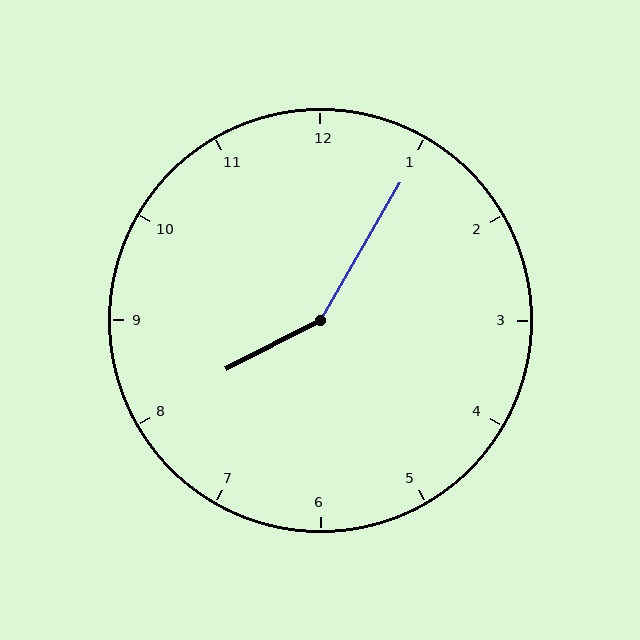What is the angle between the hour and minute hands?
Approximately 148 degrees.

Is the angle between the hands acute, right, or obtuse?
It is obtuse.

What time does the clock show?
8:05.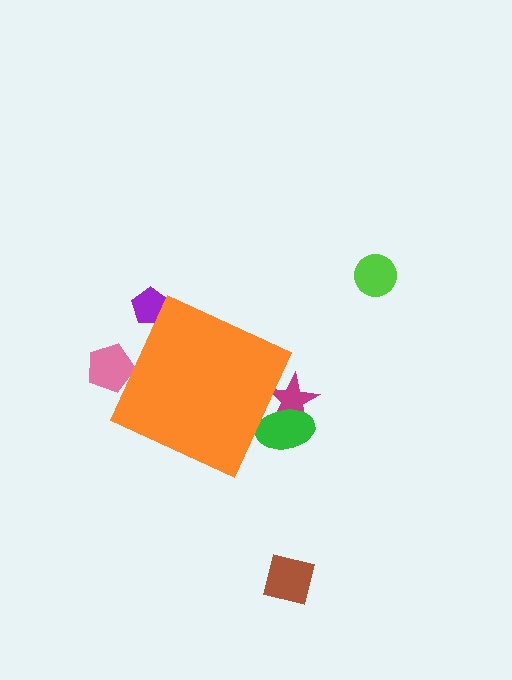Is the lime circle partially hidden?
No, the lime circle is fully visible.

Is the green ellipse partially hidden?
Yes, the green ellipse is partially hidden behind the orange diamond.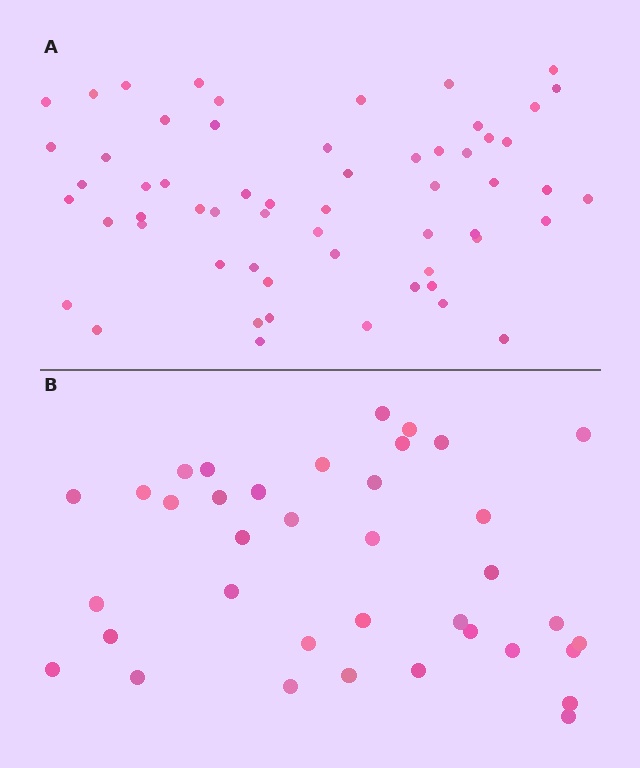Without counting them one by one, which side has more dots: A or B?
Region A (the top region) has more dots.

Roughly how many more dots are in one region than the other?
Region A has approximately 20 more dots than region B.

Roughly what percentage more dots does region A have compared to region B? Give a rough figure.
About 60% more.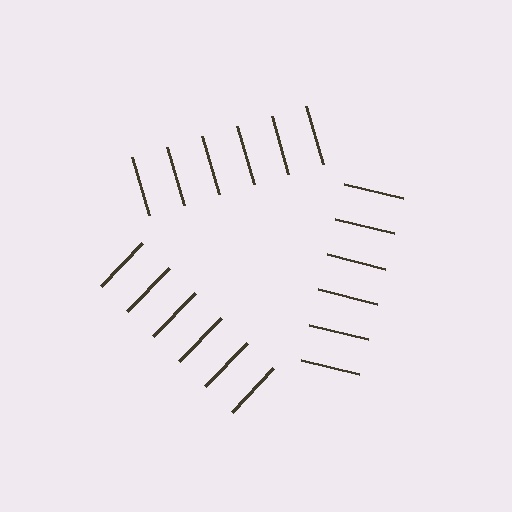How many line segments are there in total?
18 — 6 along each of the 3 edges.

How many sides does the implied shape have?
3 sides — the line-ends trace a triangle.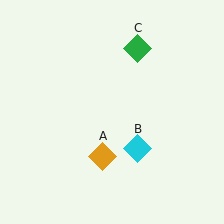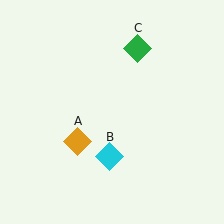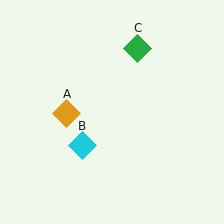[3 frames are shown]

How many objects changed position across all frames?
2 objects changed position: orange diamond (object A), cyan diamond (object B).